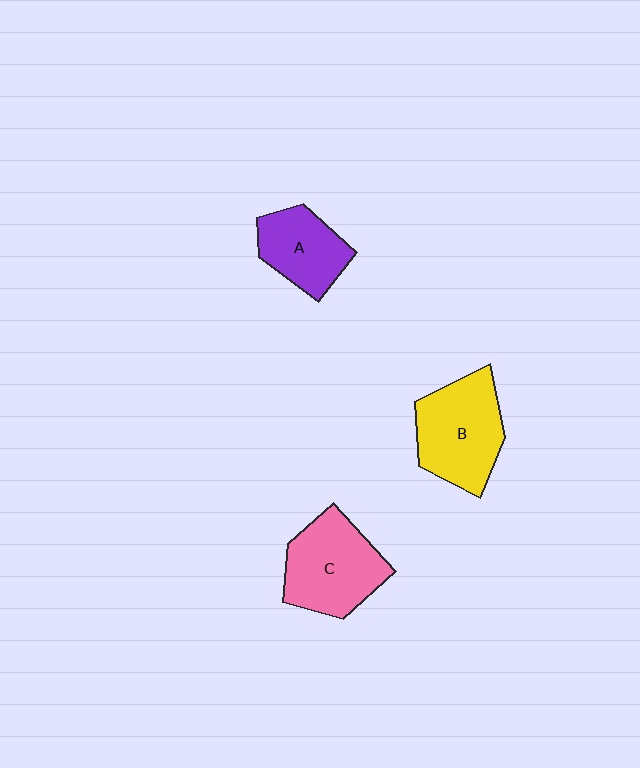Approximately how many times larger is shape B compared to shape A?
Approximately 1.4 times.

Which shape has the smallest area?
Shape A (purple).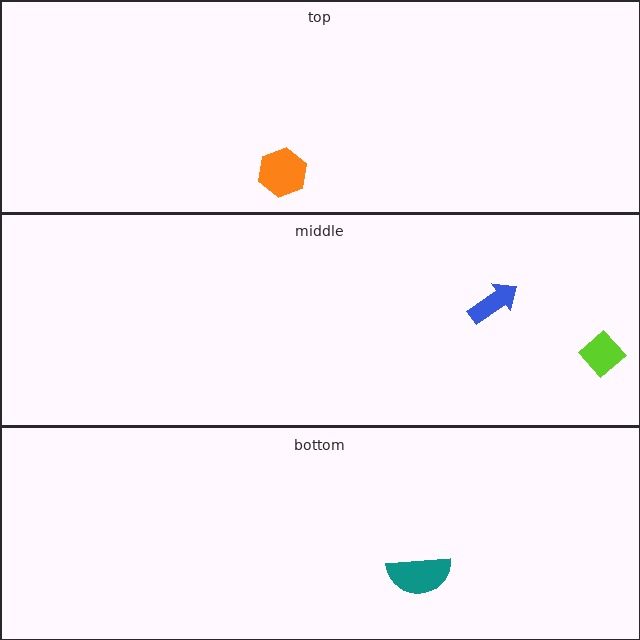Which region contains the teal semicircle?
The bottom region.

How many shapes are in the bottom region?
1.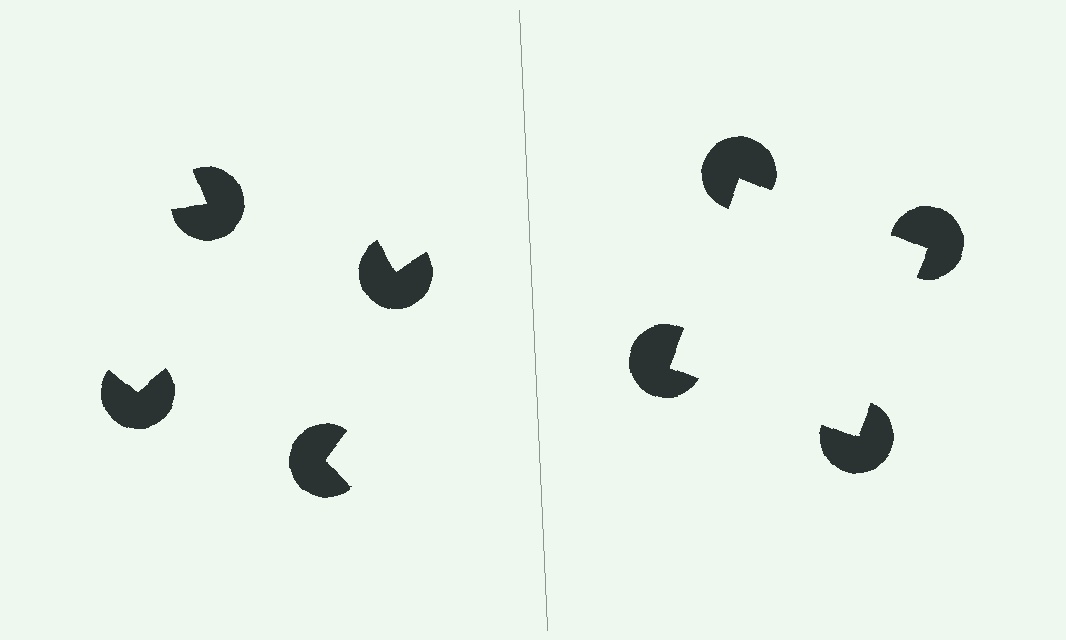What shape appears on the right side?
An illusory square.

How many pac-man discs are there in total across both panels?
8 — 4 on each side.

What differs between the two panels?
The pac-man discs are positioned identically on both sides; only the wedge orientations differ. On the right they align to a square; on the left they are misaligned.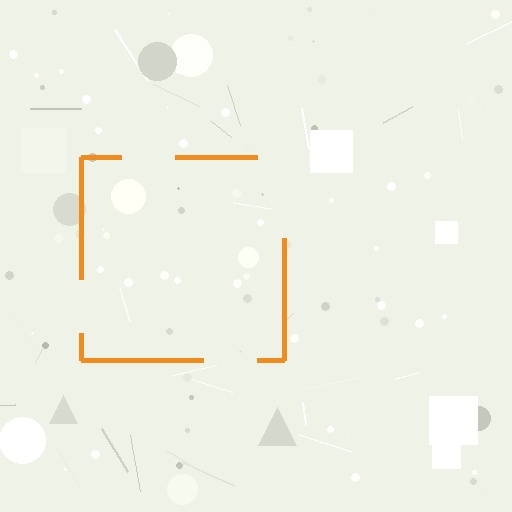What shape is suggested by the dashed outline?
The dashed outline suggests a square.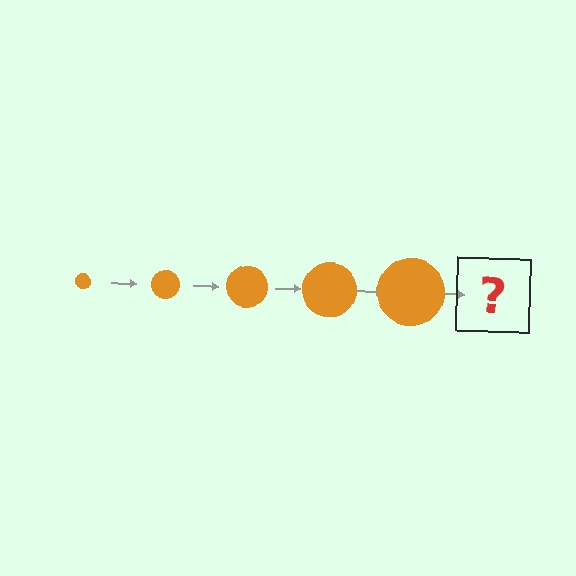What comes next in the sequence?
The next element should be an orange circle, larger than the previous one.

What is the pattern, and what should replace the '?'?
The pattern is that the circle gets progressively larger each step. The '?' should be an orange circle, larger than the previous one.